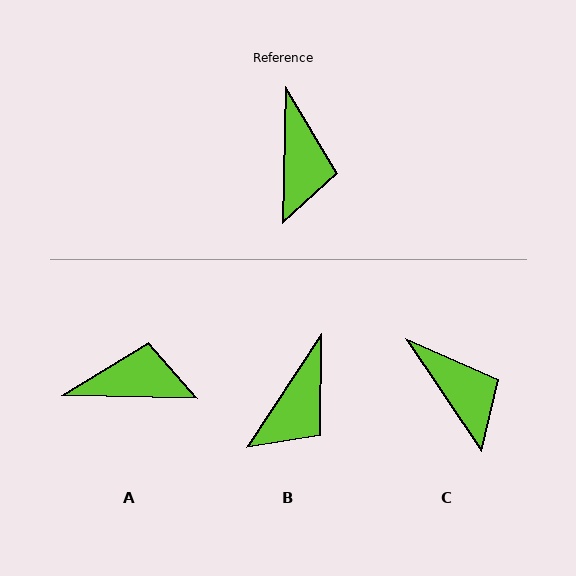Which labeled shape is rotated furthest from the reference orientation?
A, about 90 degrees away.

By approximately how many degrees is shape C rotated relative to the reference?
Approximately 35 degrees counter-clockwise.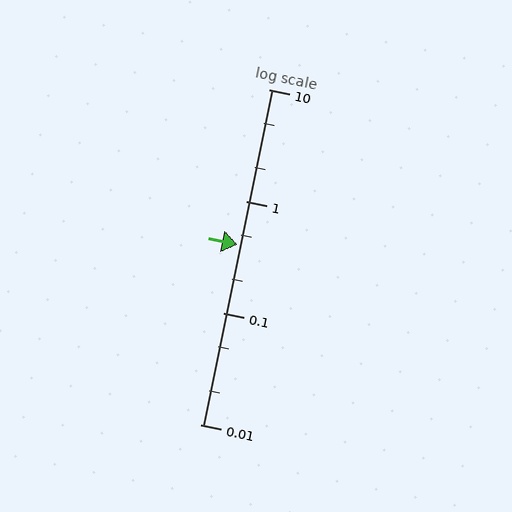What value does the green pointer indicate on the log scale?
The pointer indicates approximately 0.41.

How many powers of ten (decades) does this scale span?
The scale spans 3 decades, from 0.01 to 10.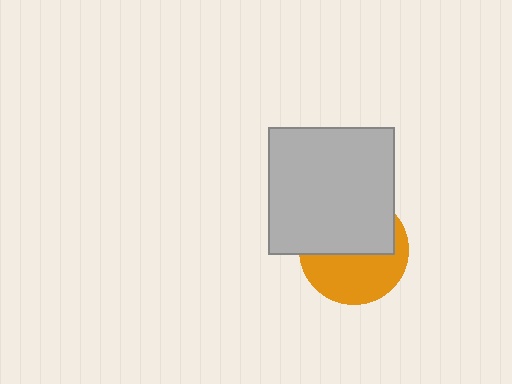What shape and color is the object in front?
The object in front is a light gray square.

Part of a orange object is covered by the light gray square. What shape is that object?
It is a circle.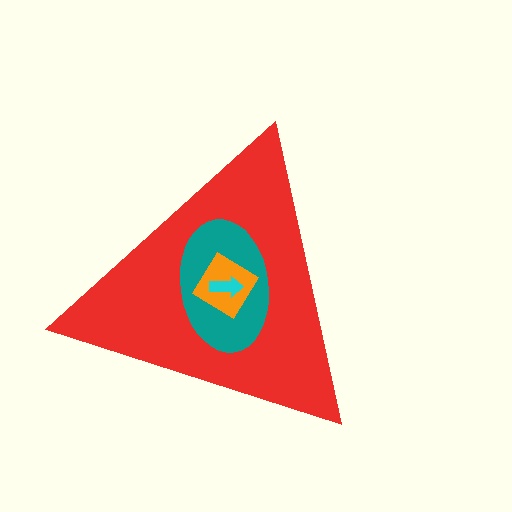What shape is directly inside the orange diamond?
The cyan arrow.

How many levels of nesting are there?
4.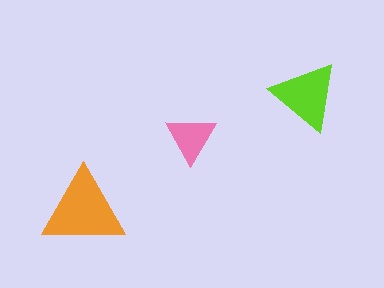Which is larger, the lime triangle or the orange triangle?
The orange one.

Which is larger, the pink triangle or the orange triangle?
The orange one.